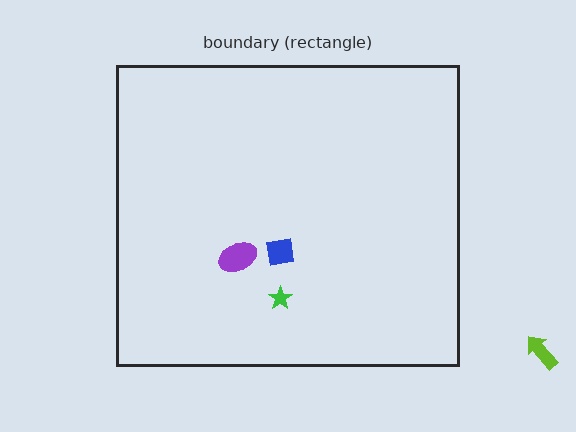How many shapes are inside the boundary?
3 inside, 1 outside.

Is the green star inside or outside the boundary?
Inside.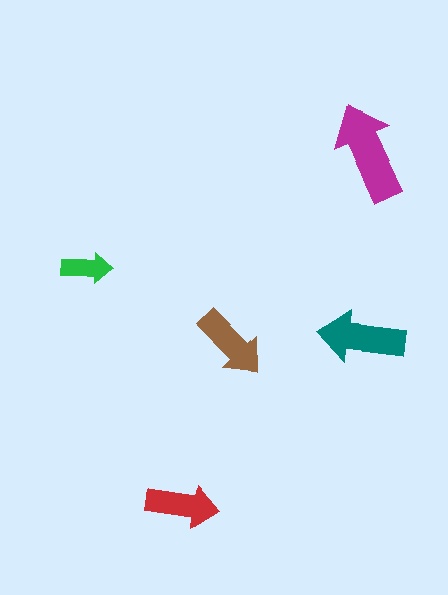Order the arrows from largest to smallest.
the magenta one, the teal one, the brown one, the red one, the green one.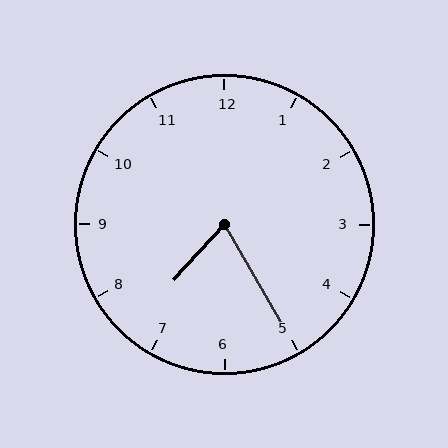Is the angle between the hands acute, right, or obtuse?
It is acute.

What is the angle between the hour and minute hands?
Approximately 72 degrees.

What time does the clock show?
7:25.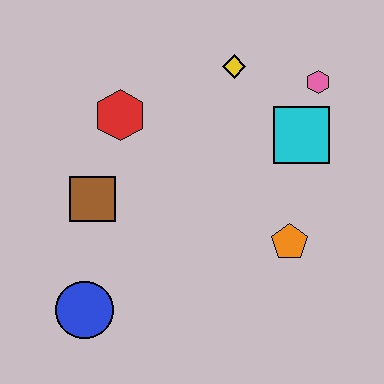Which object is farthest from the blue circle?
The pink hexagon is farthest from the blue circle.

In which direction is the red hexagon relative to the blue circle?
The red hexagon is above the blue circle.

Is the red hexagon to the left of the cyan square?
Yes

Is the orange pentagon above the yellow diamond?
No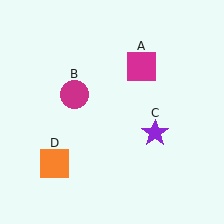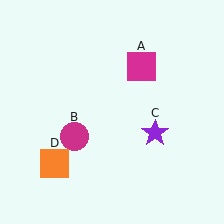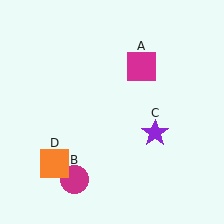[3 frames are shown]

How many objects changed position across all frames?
1 object changed position: magenta circle (object B).